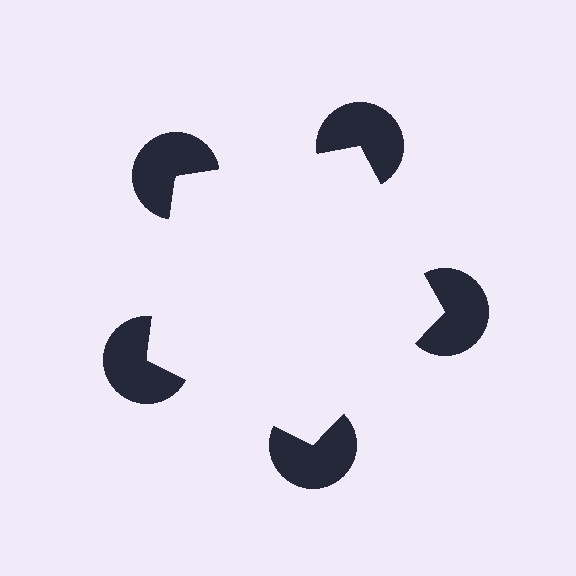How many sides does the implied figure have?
5 sides.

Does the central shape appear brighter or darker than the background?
It typically appears slightly brighter than the background, even though no actual brightness change is drawn.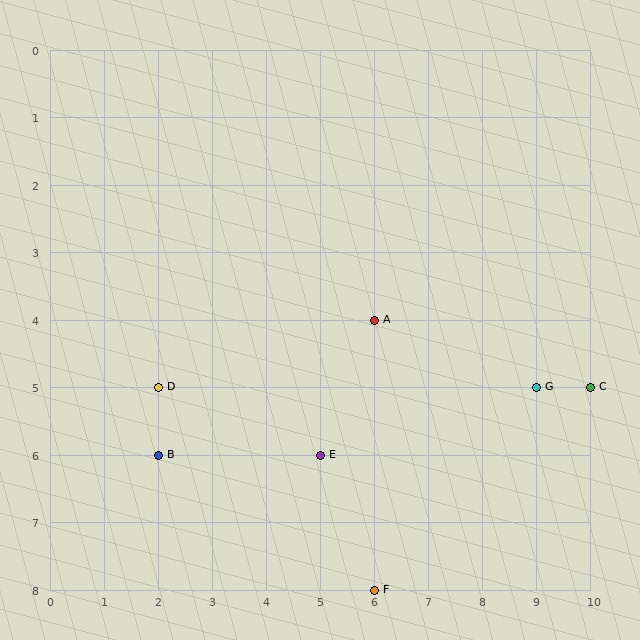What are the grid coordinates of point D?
Point D is at grid coordinates (2, 5).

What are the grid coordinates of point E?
Point E is at grid coordinates (5, 6).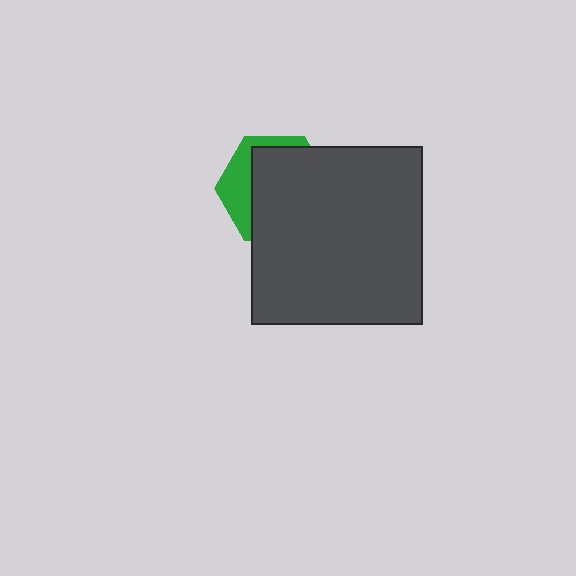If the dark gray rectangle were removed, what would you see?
You would see the complete green hexagon.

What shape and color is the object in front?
The object in front is a dark gray rectangle.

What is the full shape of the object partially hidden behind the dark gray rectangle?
The partially hidden object is a green hexagon.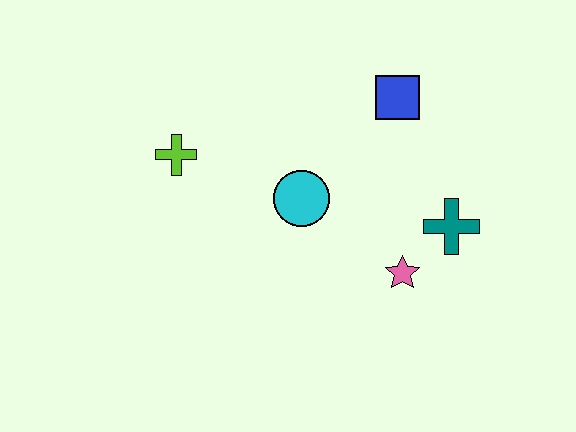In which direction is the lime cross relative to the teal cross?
The lime cross is to the left of the teal cross.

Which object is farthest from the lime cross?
The teal cross is farthest from the lime cross.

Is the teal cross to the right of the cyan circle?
Yes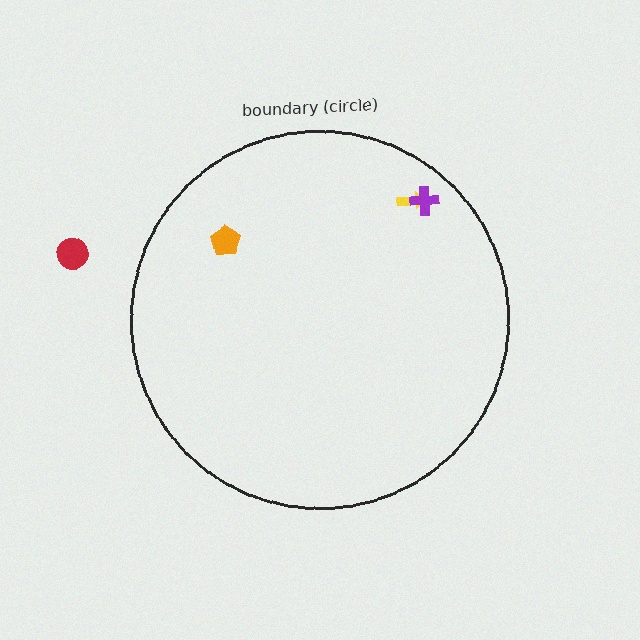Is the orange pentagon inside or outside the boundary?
Inside.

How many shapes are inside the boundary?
3 inside, 1 outside.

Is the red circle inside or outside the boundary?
Outside.